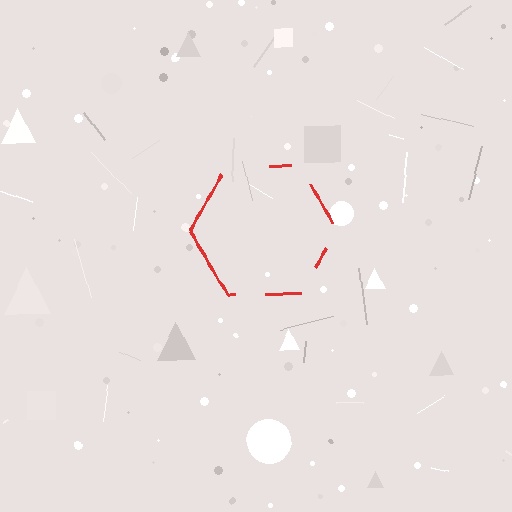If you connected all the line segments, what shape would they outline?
They would outline a hexagon.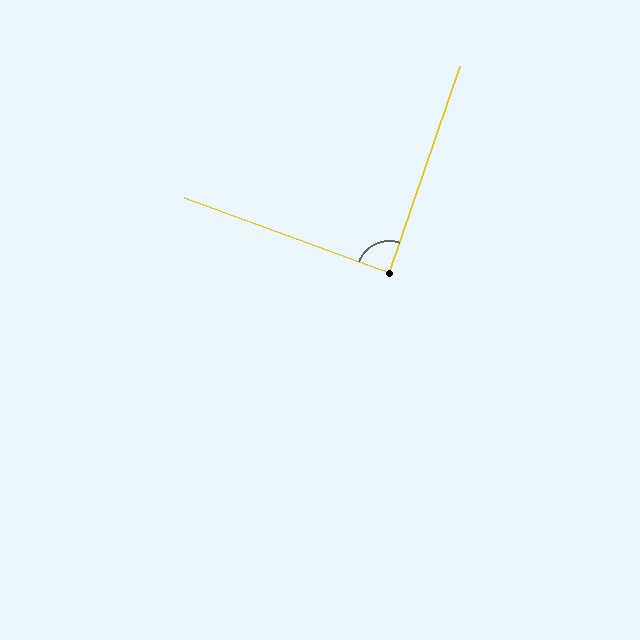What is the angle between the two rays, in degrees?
Approximately 89 degrees.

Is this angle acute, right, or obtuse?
It is approximately a right angle.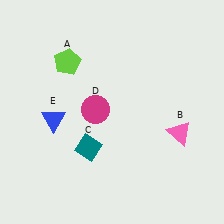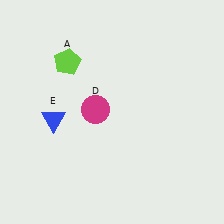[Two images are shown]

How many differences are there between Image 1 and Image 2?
There are 2 differences between the two images.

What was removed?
The teal diamond (C), the pink triangle (B) were removed in Image 2.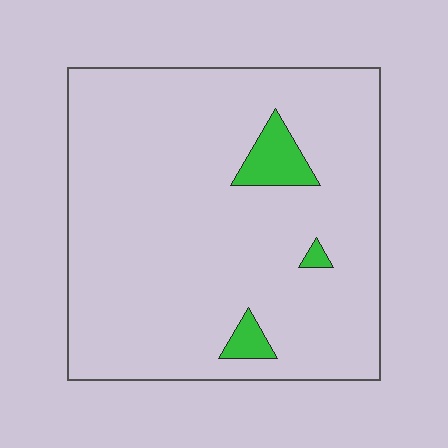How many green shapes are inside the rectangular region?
3.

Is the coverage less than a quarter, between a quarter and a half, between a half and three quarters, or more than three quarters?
Less than a quarter.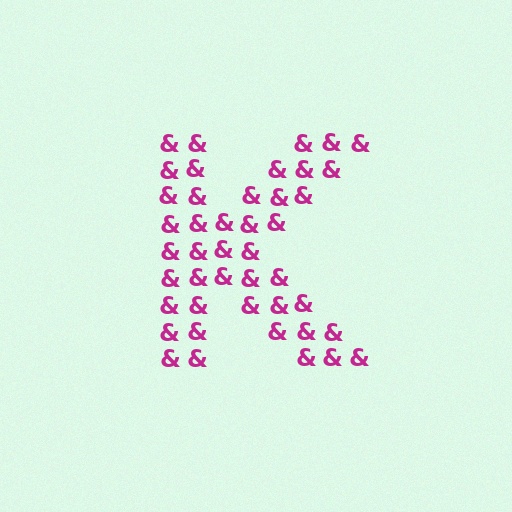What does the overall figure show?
The overall figure shows the letter K.